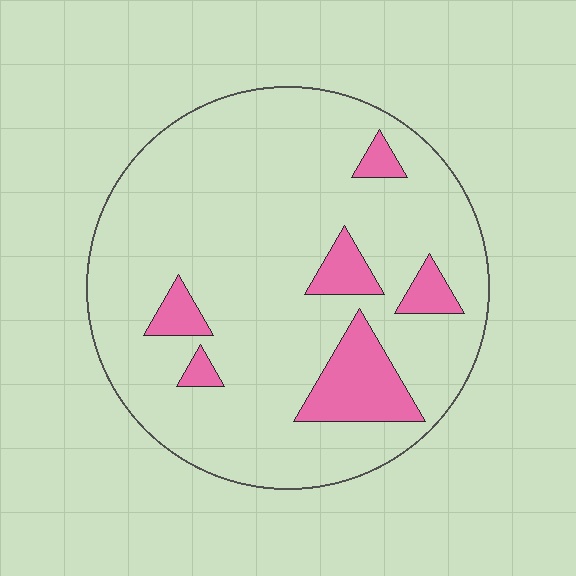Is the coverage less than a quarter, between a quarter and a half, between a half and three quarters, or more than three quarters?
Less than a quarter.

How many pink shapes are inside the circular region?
6.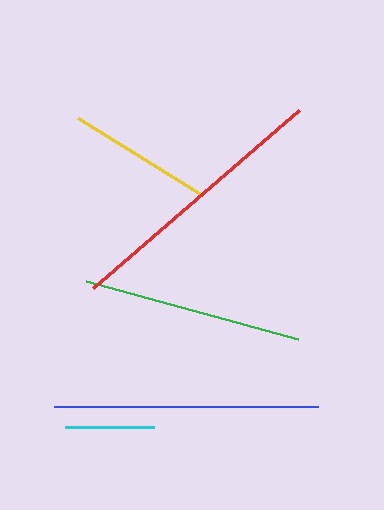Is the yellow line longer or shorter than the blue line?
The blue line is longer than the yellow line.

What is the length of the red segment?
The red segment is approximately 273 pixels long.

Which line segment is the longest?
The red line is the longest at approximately 273 pixels.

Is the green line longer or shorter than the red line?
The red line is longer than the green line.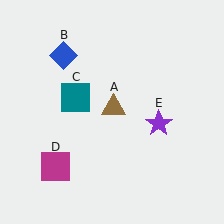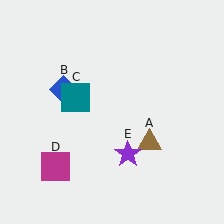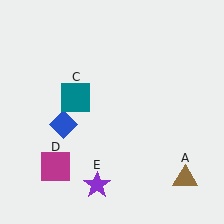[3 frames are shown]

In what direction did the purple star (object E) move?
The purple star (object E) moved down and to the left.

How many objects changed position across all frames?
3 objects changed position: brown triangle (object A), blue diamond (object B), purple star (object E).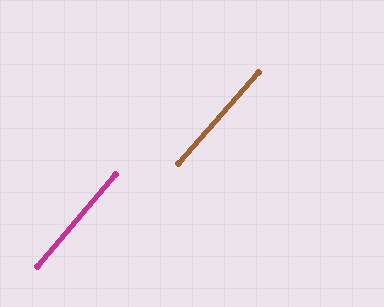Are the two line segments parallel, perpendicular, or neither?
Parallel — their directions differ by only 1.4°.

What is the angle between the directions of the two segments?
Approximately 1 degree.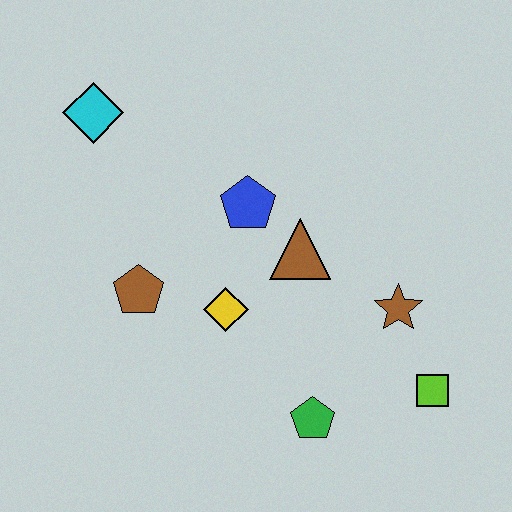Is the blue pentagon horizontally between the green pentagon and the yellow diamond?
Yes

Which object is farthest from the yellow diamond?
The cyan diamond is farthest from the yellow diamond.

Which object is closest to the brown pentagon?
The yellow diamond is closest to the brown pentagon.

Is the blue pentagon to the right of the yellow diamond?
Yes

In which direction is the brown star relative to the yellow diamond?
The brown star is to the right of the yellow diamond.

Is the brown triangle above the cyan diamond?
No